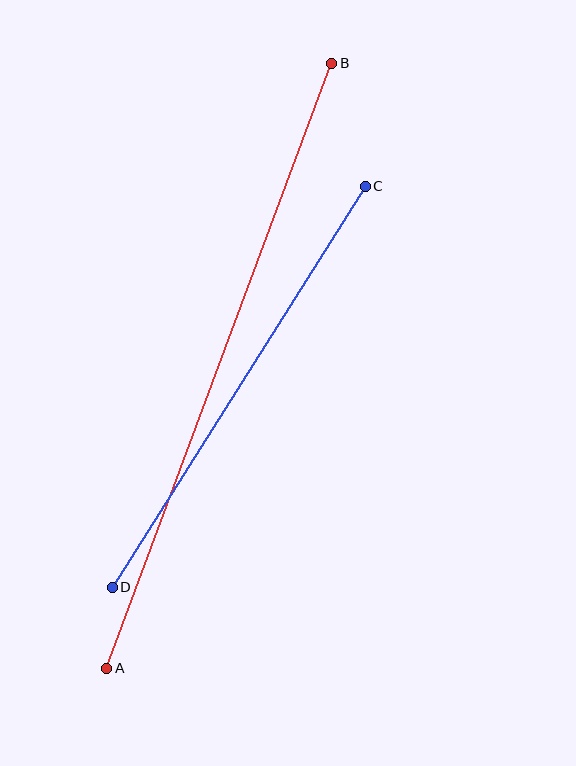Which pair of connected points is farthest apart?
Points A and B are farthest apart.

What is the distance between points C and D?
The distance is approximately 474 pixels.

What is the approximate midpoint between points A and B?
The midpoint is at approximately (219, 366) pixels.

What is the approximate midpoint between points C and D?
The midpoint is at approximately (239, 387) pixels.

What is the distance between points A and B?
The distance is approximately 645 pixels.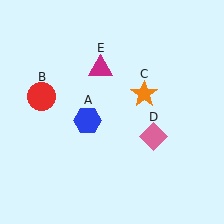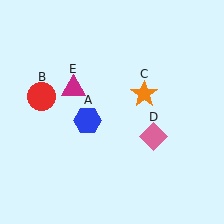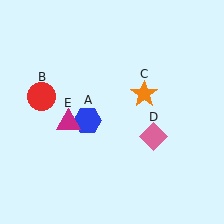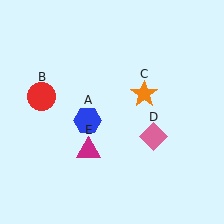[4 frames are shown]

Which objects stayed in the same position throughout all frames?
Blue hexagon (object A) and red circle (object B) and orange star (object C) and pink diamond (object D) remained stationary.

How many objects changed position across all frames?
1 object changed position: magenta triangle (object E).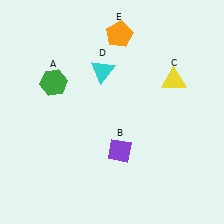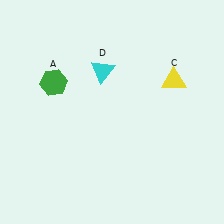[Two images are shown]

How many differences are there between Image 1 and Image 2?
There are 2 differences between the two images.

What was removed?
The orange pentagon (E), the purple diamond (B) were removed in Image 2.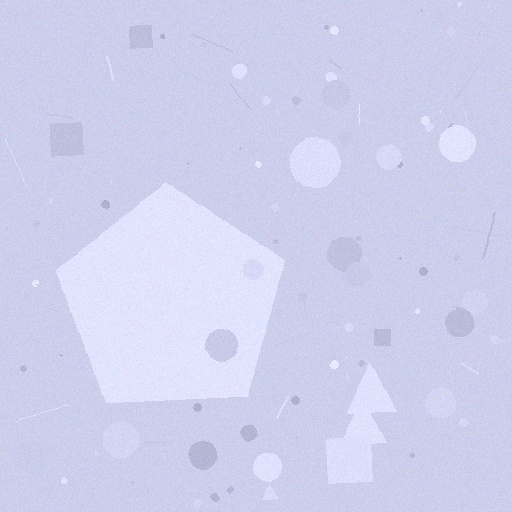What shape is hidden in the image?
A pentagon is hidden in the image.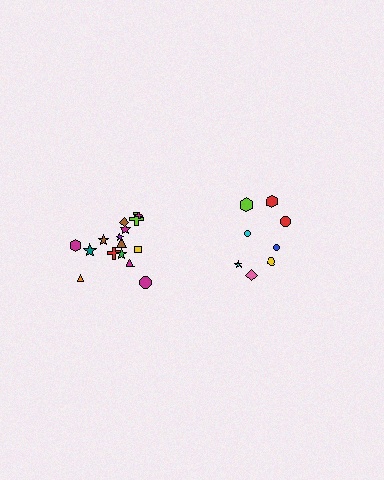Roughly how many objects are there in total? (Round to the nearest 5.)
Roughly 25 objects in total.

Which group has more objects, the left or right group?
The left group.